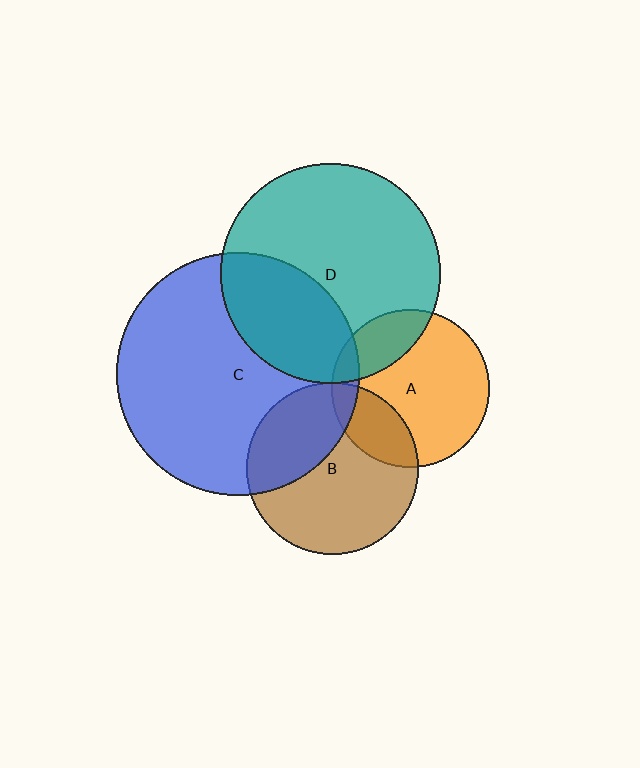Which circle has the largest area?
Circle C (blue).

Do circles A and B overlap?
Yes.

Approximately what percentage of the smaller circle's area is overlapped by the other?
Approximately 20%.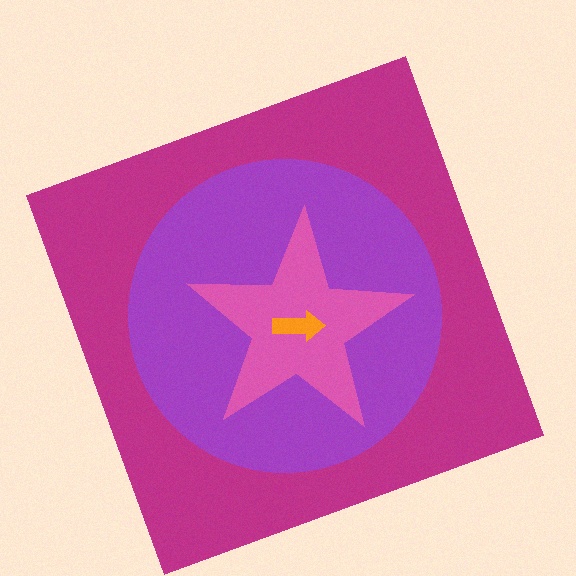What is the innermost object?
The orange arrow.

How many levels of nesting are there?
4.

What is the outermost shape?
The magenta square.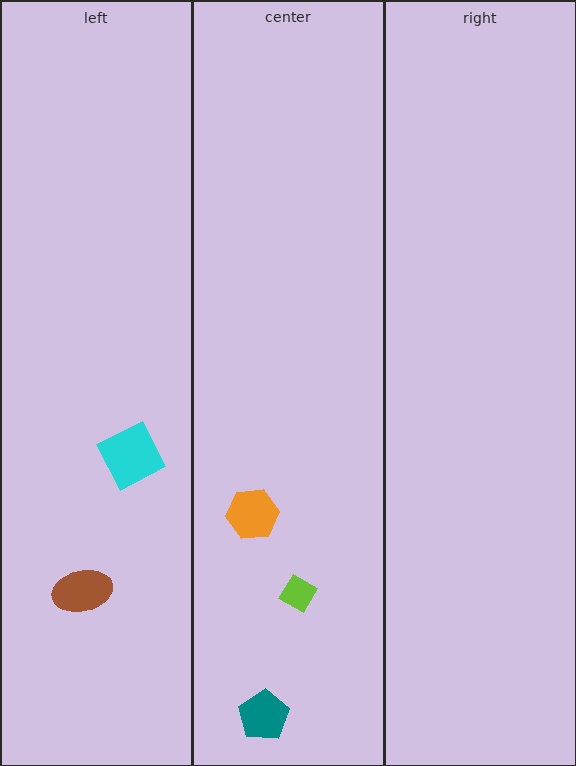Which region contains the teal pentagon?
The center region.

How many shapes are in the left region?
2.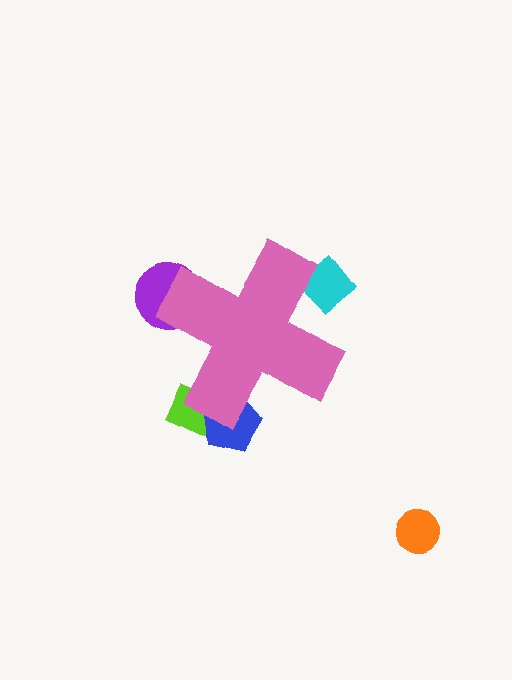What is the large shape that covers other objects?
A pink cross.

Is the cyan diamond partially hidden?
Yes, the cyan diamond is partially hidden behind the pink cross.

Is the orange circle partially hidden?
No, the orange circle is fully visible.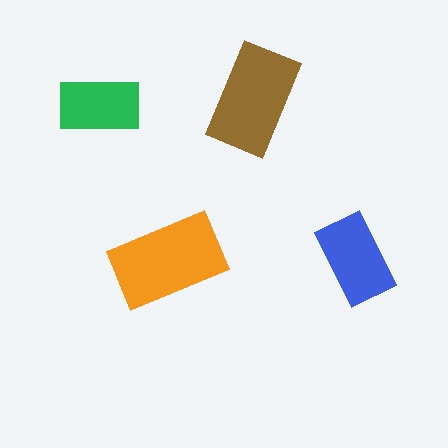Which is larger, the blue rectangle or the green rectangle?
The blue one.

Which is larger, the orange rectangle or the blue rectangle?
The orange one.